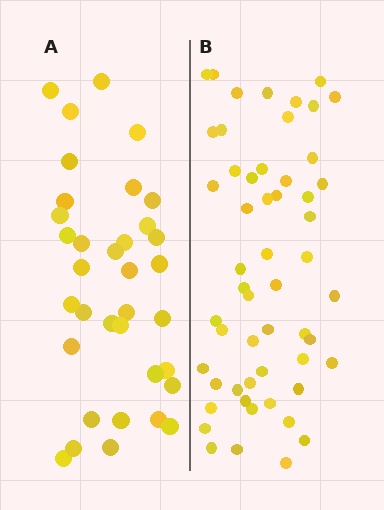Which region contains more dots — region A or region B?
Region B (the right region) has more dots.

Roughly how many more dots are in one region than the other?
Region B has approximately 20 more dots than region A.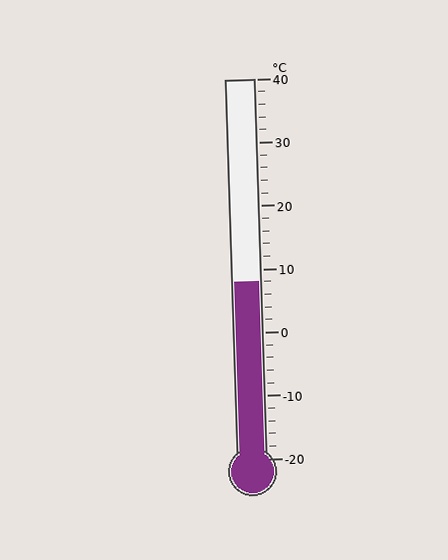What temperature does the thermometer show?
The thermometer shows approximately 8°C.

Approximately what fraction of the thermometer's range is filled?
The thermometer is filled to approximately 45% of its range.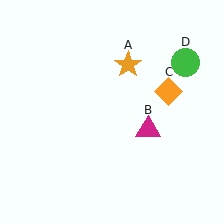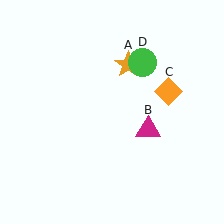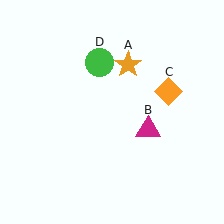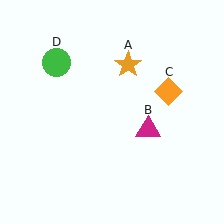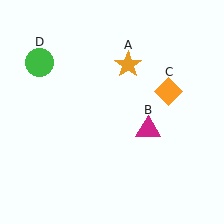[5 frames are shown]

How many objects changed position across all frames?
1 object changed position: green circle (object D).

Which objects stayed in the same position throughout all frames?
Orange star (object A) and magenta triangle (object B) and orange diamond (object C) remained stationary.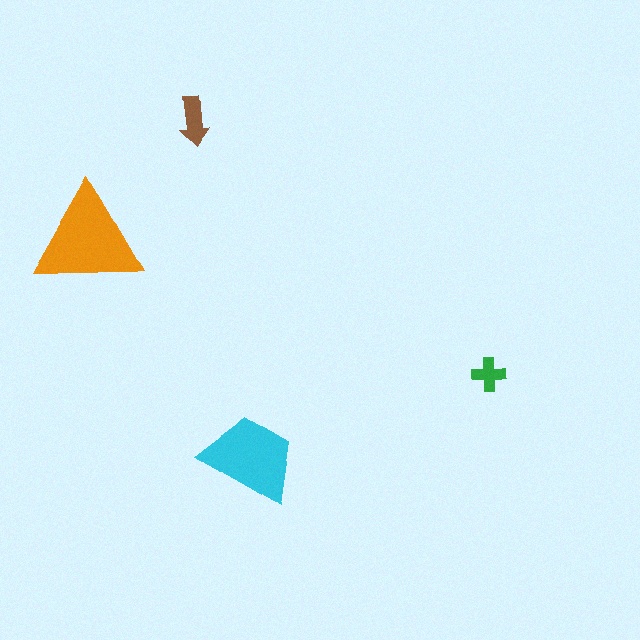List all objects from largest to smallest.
The orange triangle, the cyan trapezoid, the brown arrow, the green cross.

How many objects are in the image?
There are 4 objects in the image.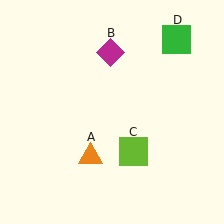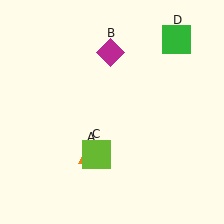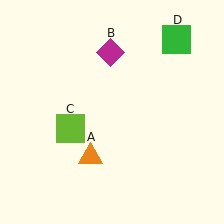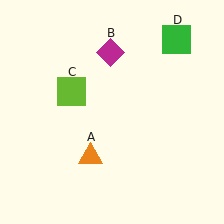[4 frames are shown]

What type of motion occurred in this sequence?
The lime square (object C) rotated clockwise around the center of the scene.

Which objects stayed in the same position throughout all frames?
Orange triangle (object A) and magenta diamond (object B) and green square (object D) remained stationary.